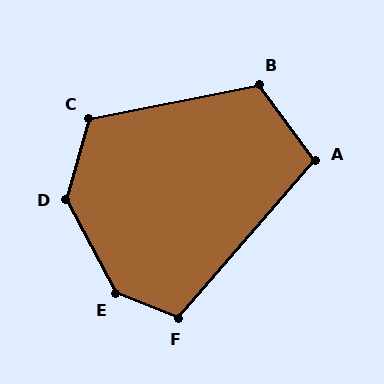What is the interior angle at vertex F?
Approximately 109 degrees (obtuse).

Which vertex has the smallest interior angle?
A, at approximately 103 degrees.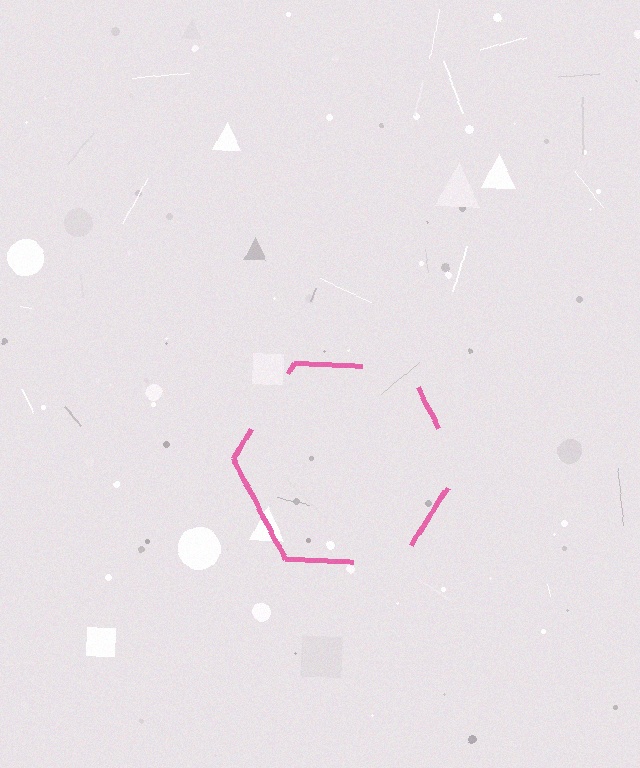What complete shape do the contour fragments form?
The contour fragments form a hexagon.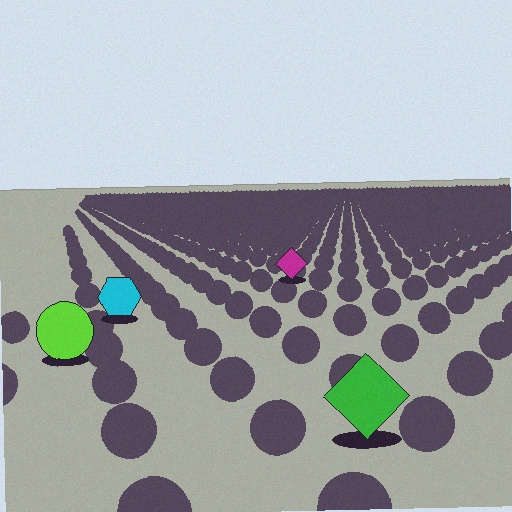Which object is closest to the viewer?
The green diamond is closest. The texture marks near it are larger and more spread out.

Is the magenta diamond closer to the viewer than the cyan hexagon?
No. The cyan hexagon is closer — you can tell from the texture gradient: the ground texture is coarser near it.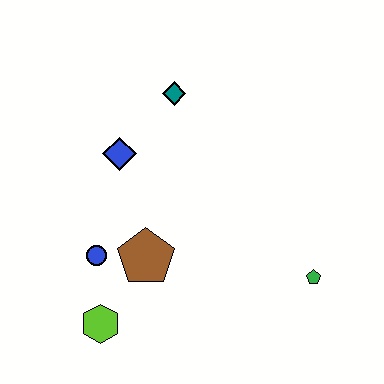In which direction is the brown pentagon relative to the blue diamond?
The brown pentagon is below the blue diamond.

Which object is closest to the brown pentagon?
The blue circle is closest to the brown pentagon.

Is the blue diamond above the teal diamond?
No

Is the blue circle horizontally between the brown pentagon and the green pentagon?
No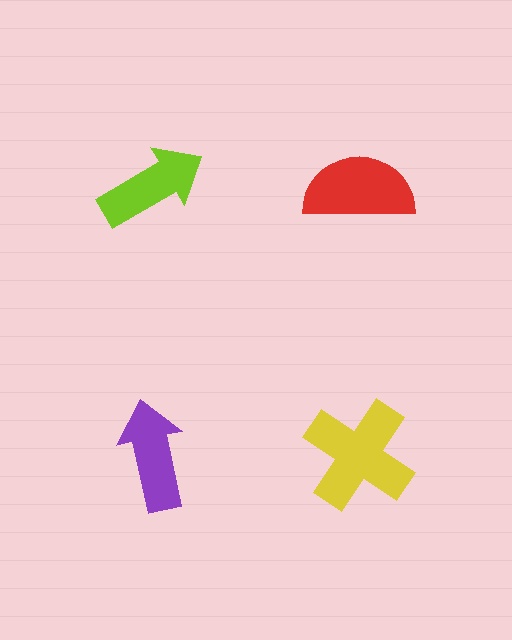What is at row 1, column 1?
A lime arrow.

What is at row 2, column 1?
A purple arrow.